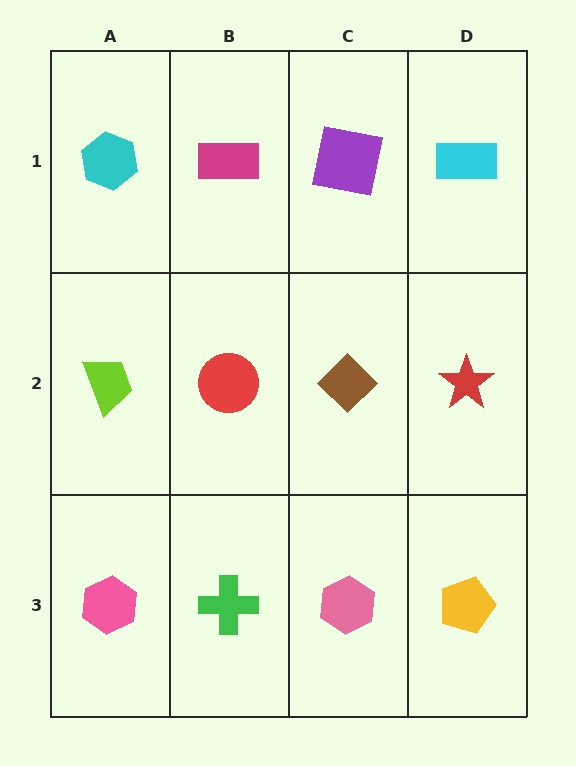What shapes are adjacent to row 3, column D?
A red star (row 2, column D), a pink hexagon (row 3, column C).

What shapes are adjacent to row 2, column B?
A magenta rectangle (row 1, column B), a green cross (row 3, column B), a lime trapezoid (row 2, column A), a brown diamond (row 2, column C).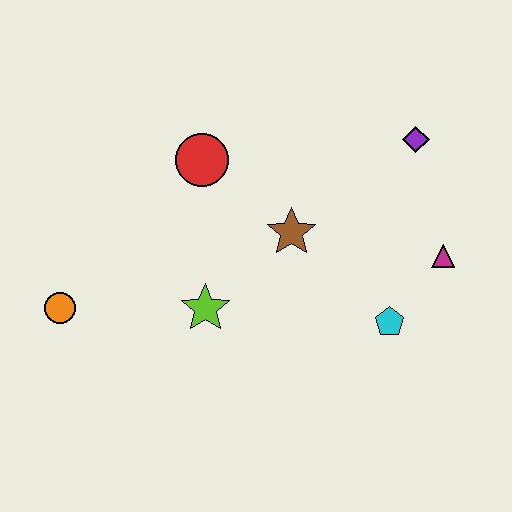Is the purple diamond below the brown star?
No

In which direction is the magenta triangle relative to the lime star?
The magenta triangle is to the right of the lime star.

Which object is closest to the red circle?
The brown star is closest to the red circle.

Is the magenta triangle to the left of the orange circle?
No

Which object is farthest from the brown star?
The orange circle is farthest from the brown star.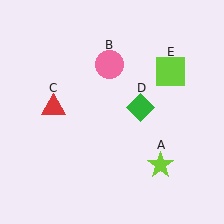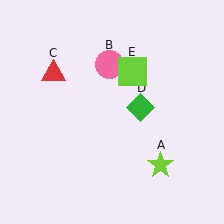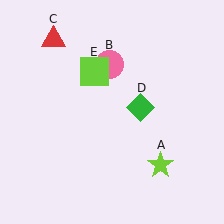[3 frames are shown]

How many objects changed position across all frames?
2 objects changed position: red triangle (object C), lime square (object E).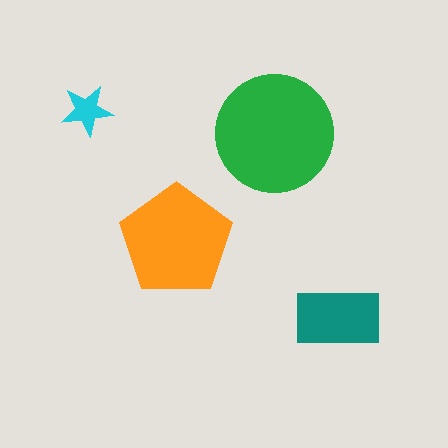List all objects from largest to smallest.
The green circle, the orange pentagon, the teal rectangle, the cyan star.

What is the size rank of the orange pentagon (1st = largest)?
2nd.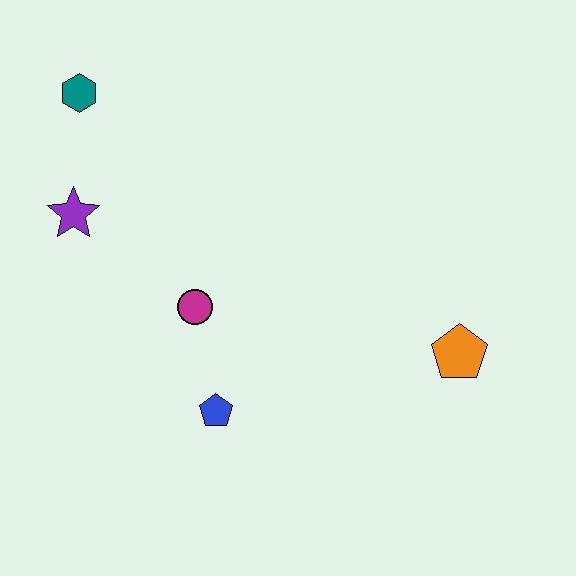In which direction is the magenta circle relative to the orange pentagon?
The magenta circle is to the left of the orange pentagon.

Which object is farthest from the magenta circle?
The orange pentagon is farthest from the magenta circle.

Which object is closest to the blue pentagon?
The magenta circle is closest to the blue pentagon.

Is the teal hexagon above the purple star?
Yes